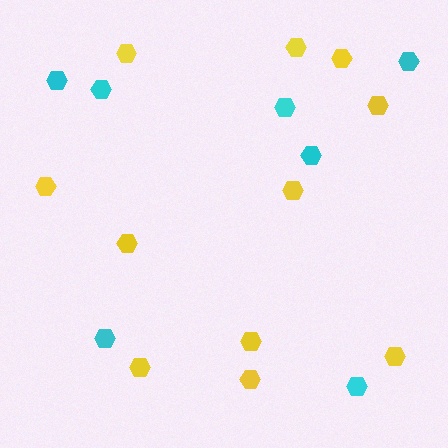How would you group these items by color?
There are 2 groups: one group of cyan hexagons (7) and one group of yellow hexagons (11).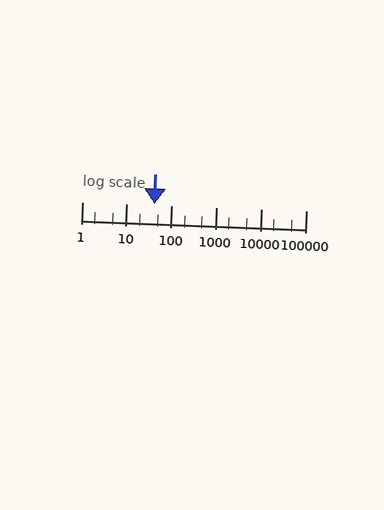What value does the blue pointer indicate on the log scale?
The pointer indicates approximately 42.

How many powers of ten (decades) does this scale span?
The scale spans 5 decades, from 1 to 100000.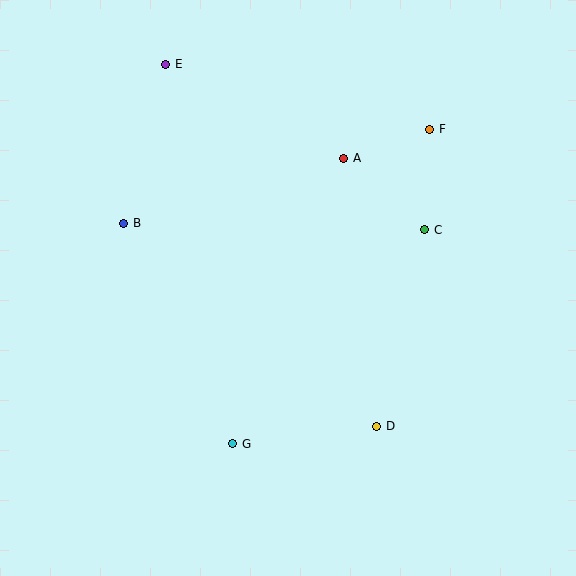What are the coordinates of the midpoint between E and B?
The midpoint between E and B is at (145, 144).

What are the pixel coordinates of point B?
Point B is at (124, 223).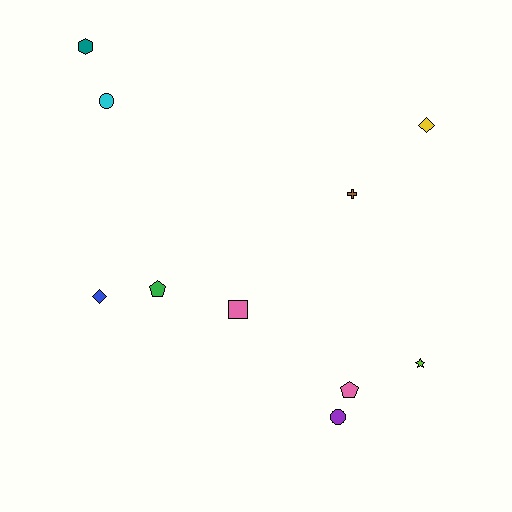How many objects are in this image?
There are 10 objects.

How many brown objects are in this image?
There is 1 brown object.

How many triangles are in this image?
There are no triangles.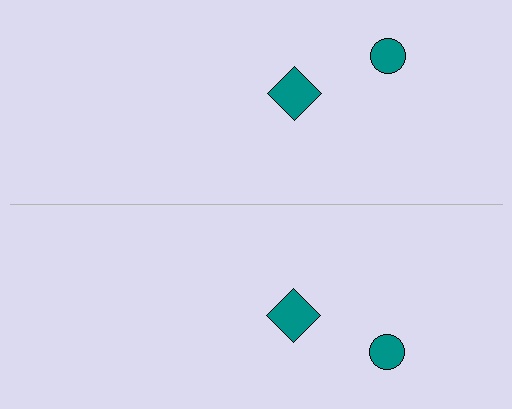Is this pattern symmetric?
Yes, this pattern has bilateral (reflection) symmetry.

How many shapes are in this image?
There are 4 shapes in this image.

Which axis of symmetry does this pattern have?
The pattern has a horizontal axis of symmetry running through the center of the image.